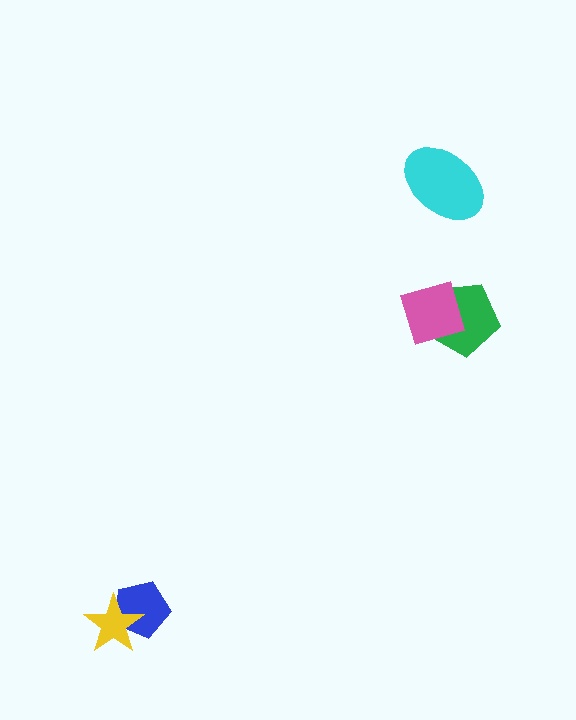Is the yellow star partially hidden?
No, no other shape covers it.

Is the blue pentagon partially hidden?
Yes, it is partially covered by another shape.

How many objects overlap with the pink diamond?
1 object overlaps with the pink diamond.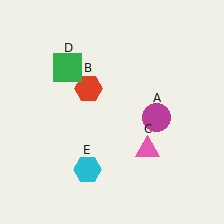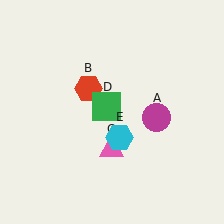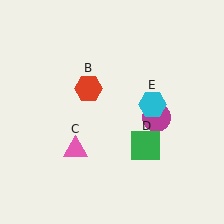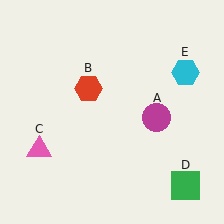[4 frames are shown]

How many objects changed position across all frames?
3 objects changed position: pink triangle (object C), green square (object D), cyan hexagon (object E).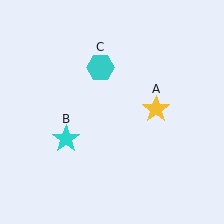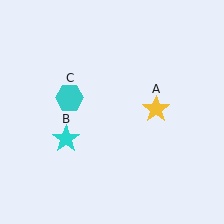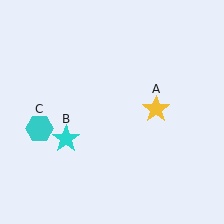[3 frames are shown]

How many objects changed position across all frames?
1 object changed position: cyan hexagon (object C).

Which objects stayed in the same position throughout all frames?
Yellow star (object A) and cyan star (object B) remained stationary.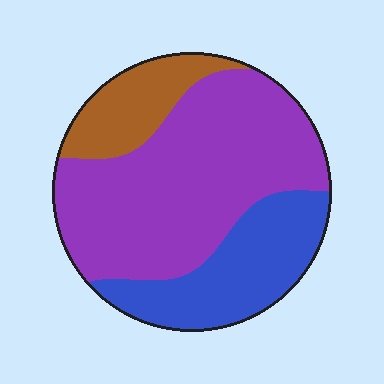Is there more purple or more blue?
Purple.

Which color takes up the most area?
Purple, at roughly 60%.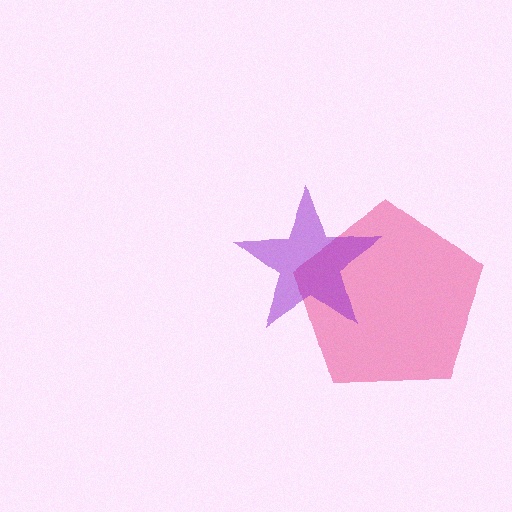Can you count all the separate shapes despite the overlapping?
Yes, there are 2 separate shapes.